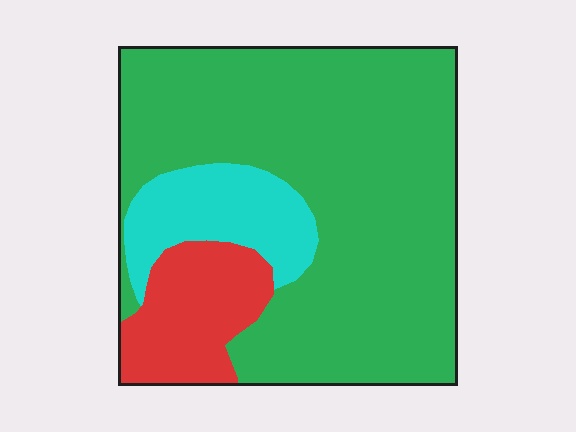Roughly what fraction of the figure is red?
Red covers 15% of the figure.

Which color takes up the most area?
Green, at roughly 70%.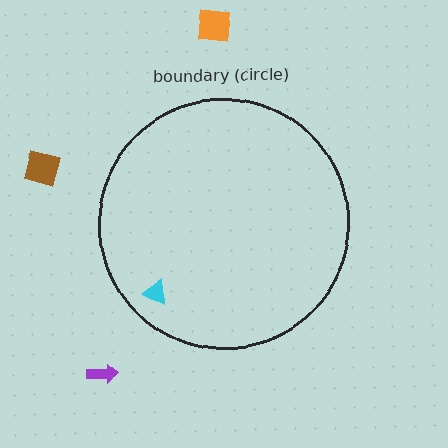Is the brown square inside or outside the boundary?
Outside.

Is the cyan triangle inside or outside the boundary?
Inside.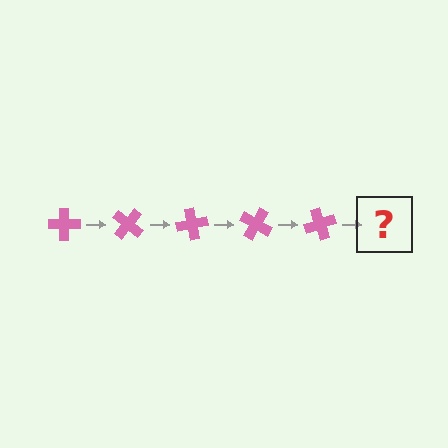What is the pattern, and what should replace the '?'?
The pattern is that the cross rotates 40 degrees each step. The '?' should be a pink cross rotated 200 degrees.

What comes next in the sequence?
The next element should be a pink cross rotated 200 degrees.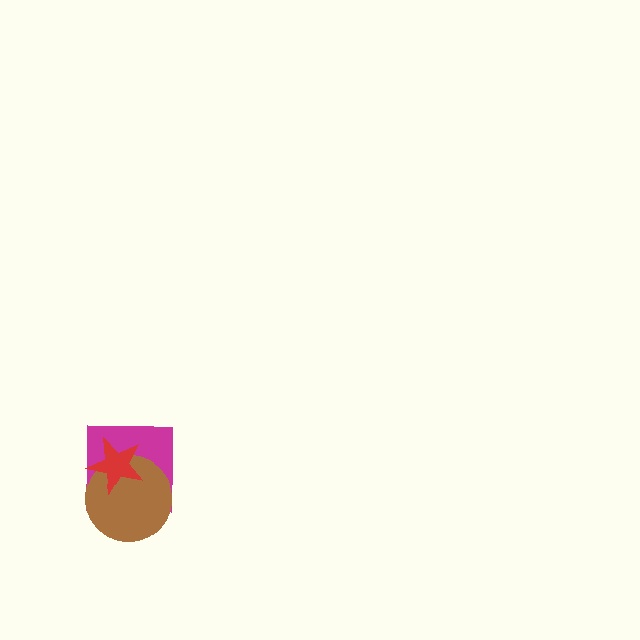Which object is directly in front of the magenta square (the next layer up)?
The brown circle is directly in front of the magenta square.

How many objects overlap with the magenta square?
2 objects overlap with the magenta square.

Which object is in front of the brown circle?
The red star is in front of the brown circle.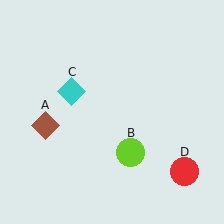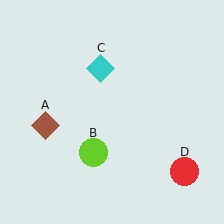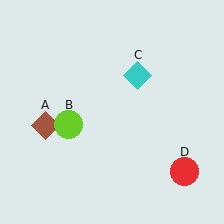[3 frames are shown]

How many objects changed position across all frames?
2 objects changed position: lime circle (object B), cyan diamond (object C).